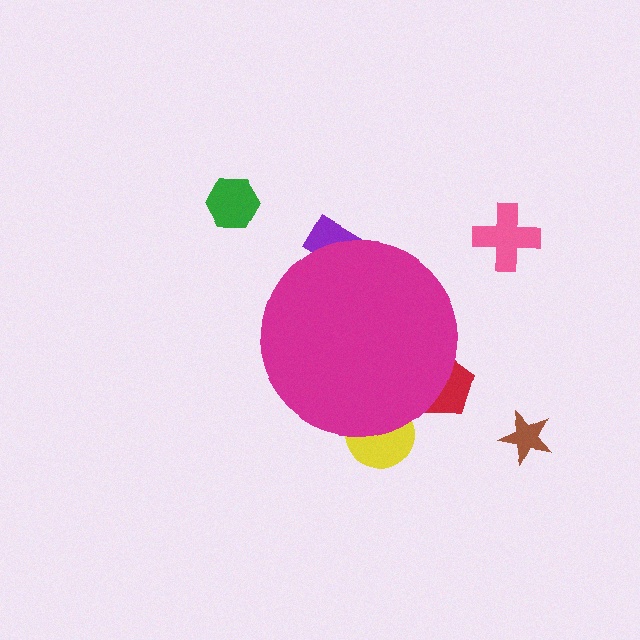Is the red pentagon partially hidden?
Yes, the red pentagon is partially hidden behind the magenta circle.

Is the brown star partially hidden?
No, the brown star is fully visible.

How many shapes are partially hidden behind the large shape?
3 shapes are partially hidden.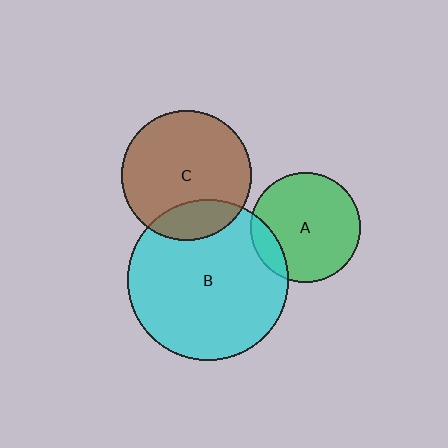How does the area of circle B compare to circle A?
Approximately 2.1 times.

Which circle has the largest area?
Circle B (cyan).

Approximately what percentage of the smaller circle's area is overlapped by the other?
Approximately 15%.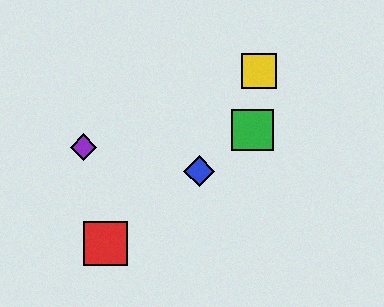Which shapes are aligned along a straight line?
The red square, the blue diamond, the green square are aligned along a straight line.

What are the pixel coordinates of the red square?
The red square is at (105, 244).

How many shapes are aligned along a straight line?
3 shapes (the red square, the blue diamond, the green square) are aligned along a straight line.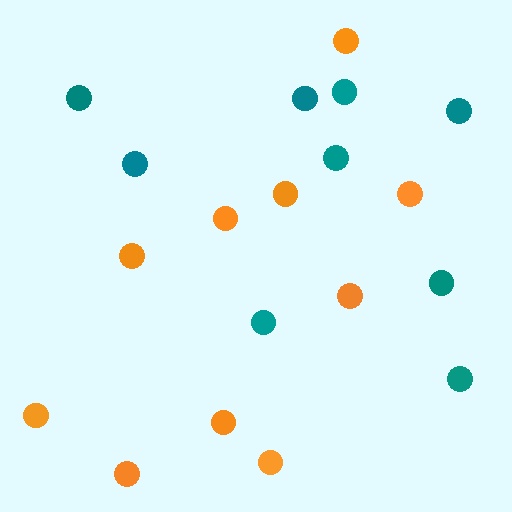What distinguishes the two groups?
There are 2 groups: one group of teal circles (9) and one group of orange circles (10).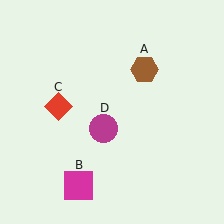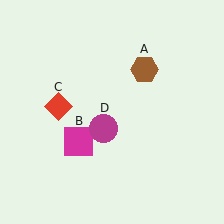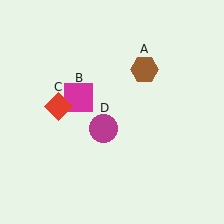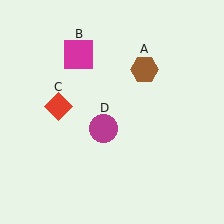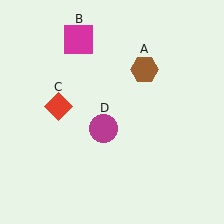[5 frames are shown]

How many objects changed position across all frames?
1 object changed position: magenta square (object B).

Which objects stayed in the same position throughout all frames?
Brown hexagon (object A) and red diamond (object C) and magenta circle (object D) remained stationary.